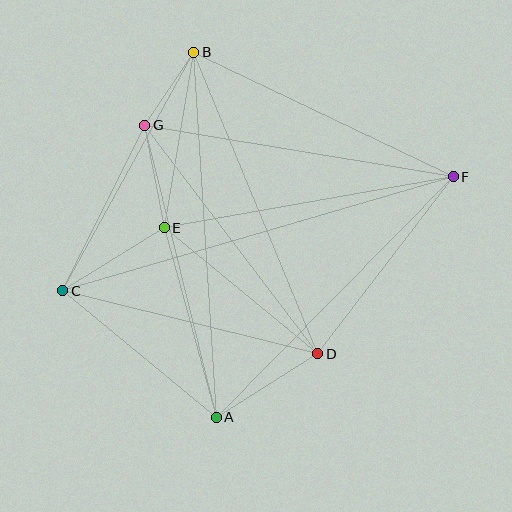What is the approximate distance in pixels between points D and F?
The distance between D and F is approximately 223 pixels.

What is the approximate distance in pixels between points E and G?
The distance between E and G is approximately 104 pixels.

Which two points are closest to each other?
Points B and G are closest to each other.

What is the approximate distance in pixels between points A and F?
The distance between A and F is approximately 338 pixels.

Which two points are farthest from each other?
Points C and F are farthest from each other.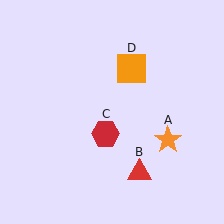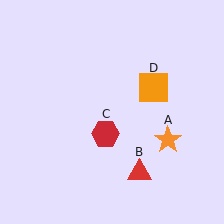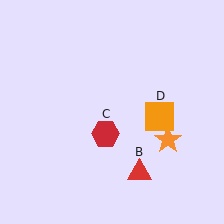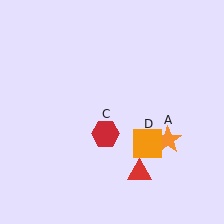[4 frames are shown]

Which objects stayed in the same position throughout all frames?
Orange star (object A) and red triangle (object B) and red hexagon (object C) remained stationary.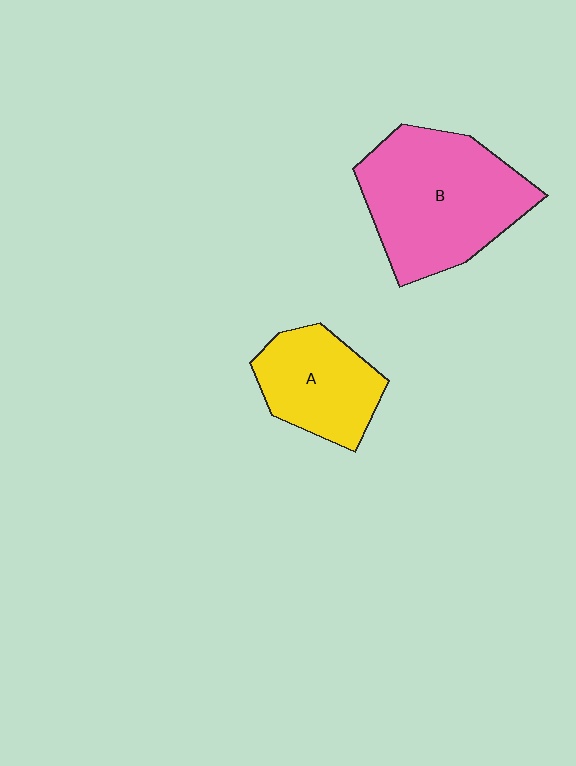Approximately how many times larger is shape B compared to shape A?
Approximately 1.7 times.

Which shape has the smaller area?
Shape A (yellow).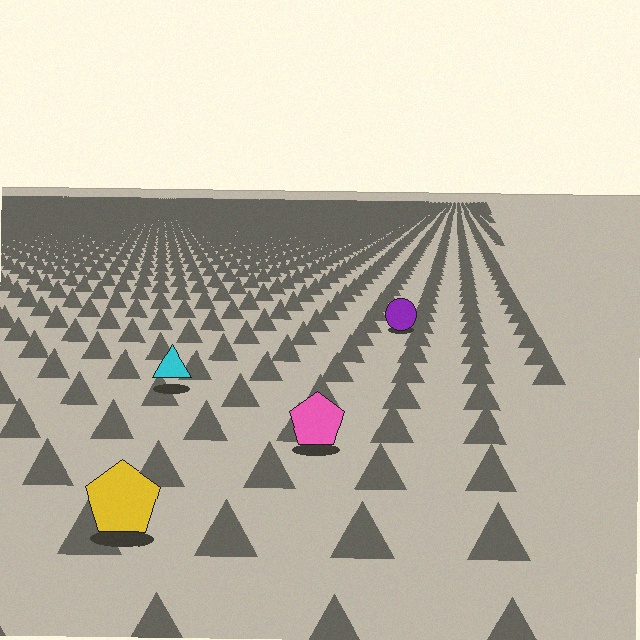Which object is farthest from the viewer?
The purple circle is farthest from the viewer. It appears smaller and the ground texture around it is denser.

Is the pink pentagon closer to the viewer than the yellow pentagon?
No. The yellow pentagon is closer — you can tell from the texture gradient: the ground texture is coarser near it.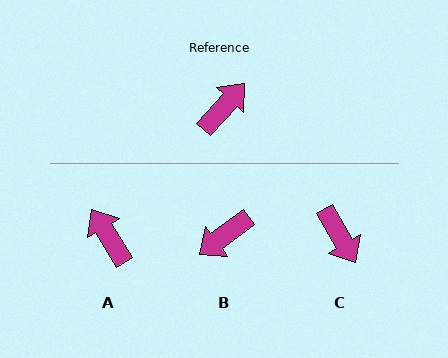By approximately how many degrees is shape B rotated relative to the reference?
Approximately 170 degrees counter-clockwise.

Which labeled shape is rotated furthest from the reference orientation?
B, about 170 degrees away.